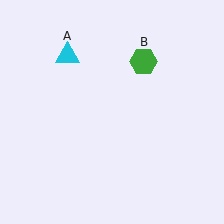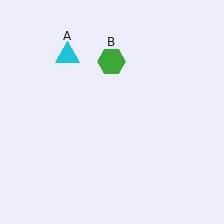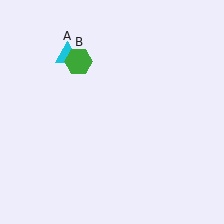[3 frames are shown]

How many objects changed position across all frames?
1 object changed position: green hexagon (object B).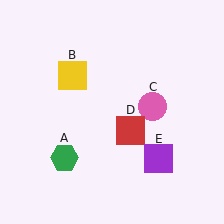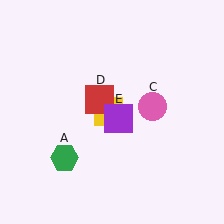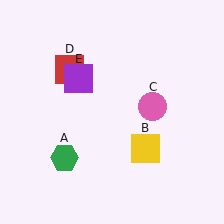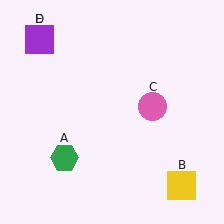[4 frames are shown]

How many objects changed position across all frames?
3 objects changed position: yellow square (object B), red square (object D), purple square (object E).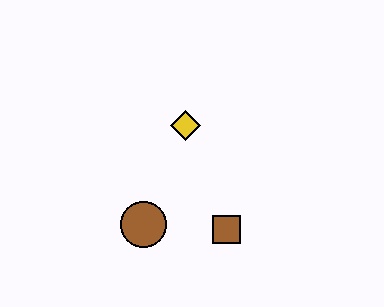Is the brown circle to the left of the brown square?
Yes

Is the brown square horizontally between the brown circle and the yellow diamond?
No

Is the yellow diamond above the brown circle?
Yes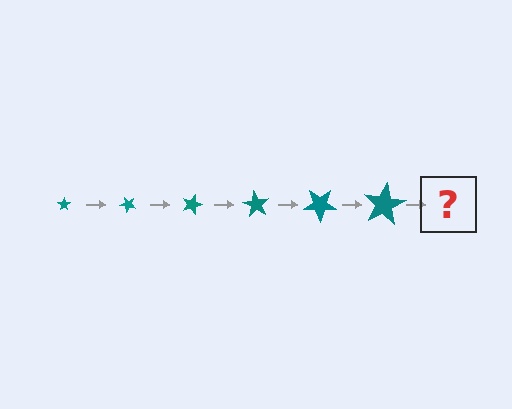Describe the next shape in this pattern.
It should be a star, larger than the previous one and rotated 270 degrees from the start.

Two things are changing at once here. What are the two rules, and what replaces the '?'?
The two rules are that the star grows larger each step and it rotates 45 degrees each step. The '?' should be a star, larger than the previous one and rotated 270 degrees from the start.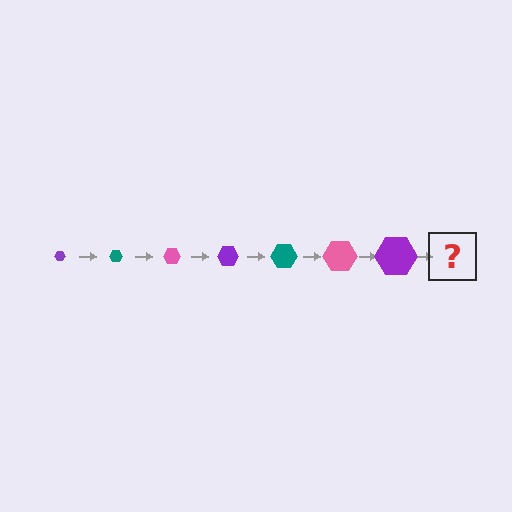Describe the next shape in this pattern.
It should be a teal hexagon, larger than the previous one.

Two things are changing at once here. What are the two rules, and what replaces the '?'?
The two rules are that the hexagon grows larger each step and the color cycles through purple, teal, and pink. The '?' should be a teal hexagon, larger than the previous one.